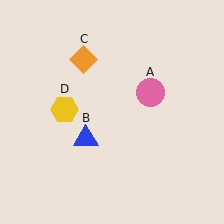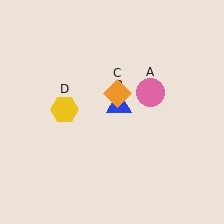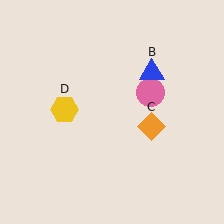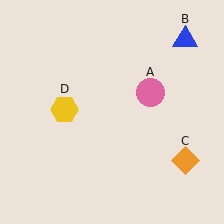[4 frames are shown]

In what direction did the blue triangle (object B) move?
The blue triangle (object B) moved up and to the right.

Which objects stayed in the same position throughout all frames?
Pink circle (object A) and yellow hexagon (object D) remained stationary.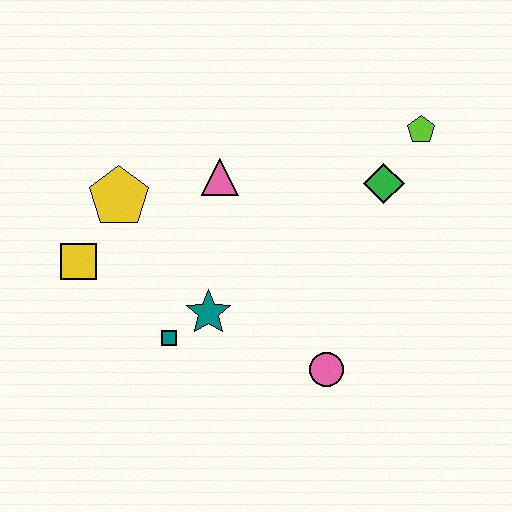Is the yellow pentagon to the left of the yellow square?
No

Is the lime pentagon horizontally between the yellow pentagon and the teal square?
No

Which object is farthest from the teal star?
The lime pentagon is farthest from the teal star.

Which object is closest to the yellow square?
The yellow pentagon is closest to the yellow square.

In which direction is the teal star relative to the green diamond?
The teal star is to the left of the green diamond.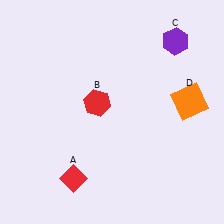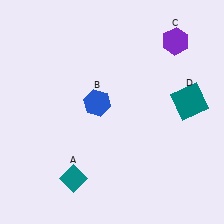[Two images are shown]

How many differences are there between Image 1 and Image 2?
There are 3 differences between the two images.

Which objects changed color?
A changed from red to teal. B changed from red to blue. D changed from orange to teal.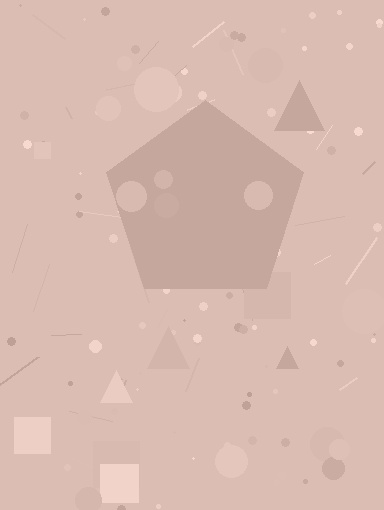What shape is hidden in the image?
A pentagon is hidden in the image.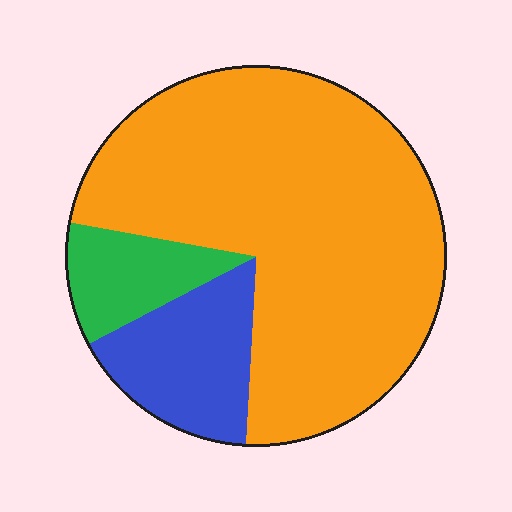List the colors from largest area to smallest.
From largest to smallest: orange, blue, green.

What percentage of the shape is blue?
Blue takes up about one sixth (1/6) of the shape.